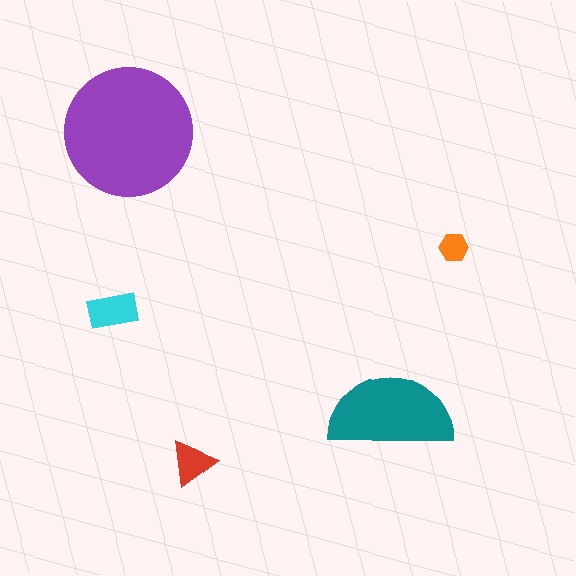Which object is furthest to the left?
The cyan rectangle is leftmost.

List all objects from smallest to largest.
The orange hexagon, the red triangle, the cyan rectangle, the teal semicircle, the purple circle.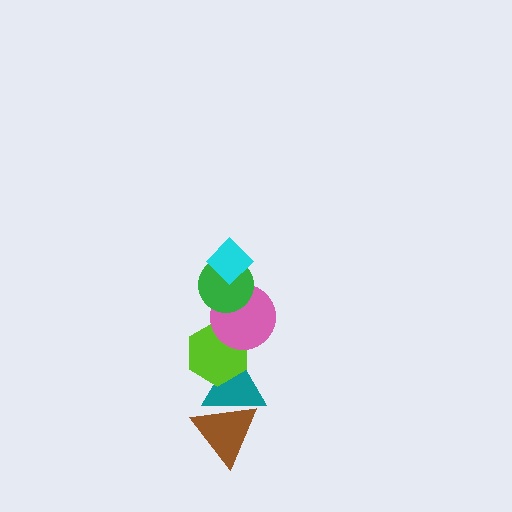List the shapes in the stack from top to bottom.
From top to bottom: the cyan diamond, the green circle, the pink circle, the lime hexagon, the teal triangle, the brown triangle.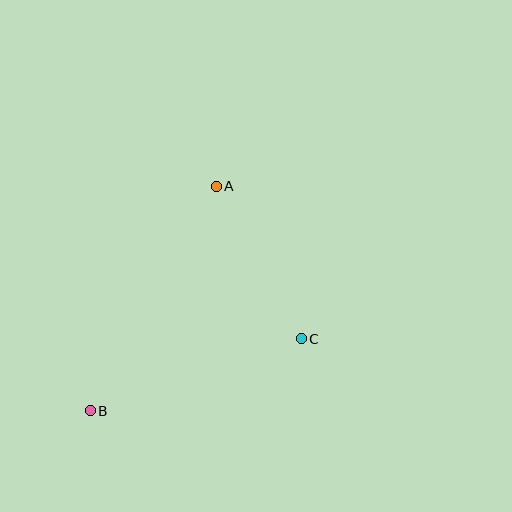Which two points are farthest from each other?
Points A and B are farthest from each other.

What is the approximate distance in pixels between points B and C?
The distance between B and C is approximately 223 pixels.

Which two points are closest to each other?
Points A and C are closest to each other.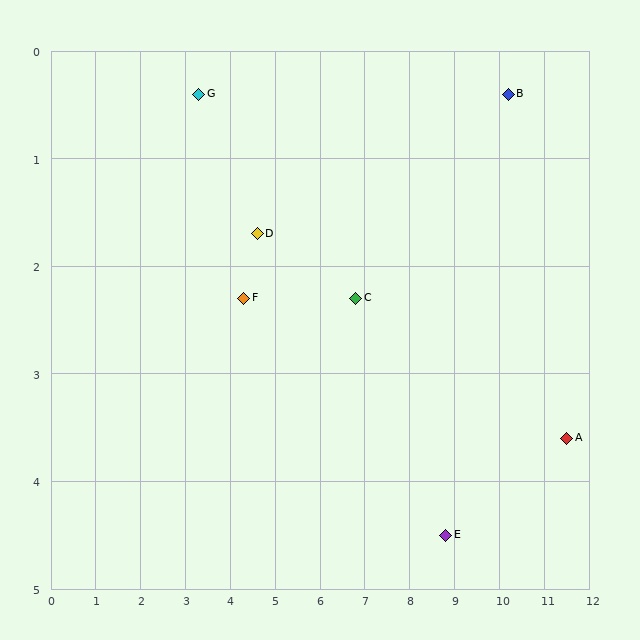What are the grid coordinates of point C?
Point C is at approximately (6.8, 2.3).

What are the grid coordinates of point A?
Point A is at approximately (11.5, 3.6).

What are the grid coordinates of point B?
Point B is at approximately (10.2, 0.4).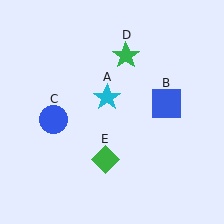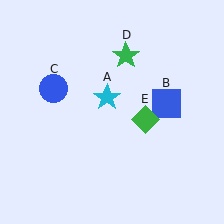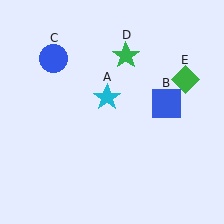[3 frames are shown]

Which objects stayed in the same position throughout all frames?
Cyan star (object A) and blue square (object B) and green star (object D) remained stationary.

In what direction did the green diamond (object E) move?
The green diamond (object E) moved up and to the right.